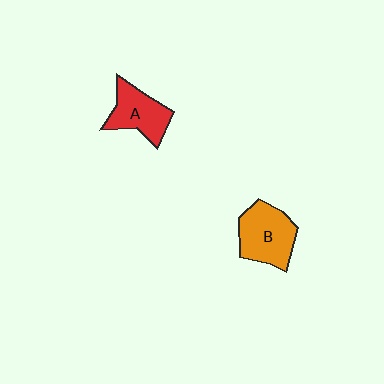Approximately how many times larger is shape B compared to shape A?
Approximately 1.2 times.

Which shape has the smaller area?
Shape A (red).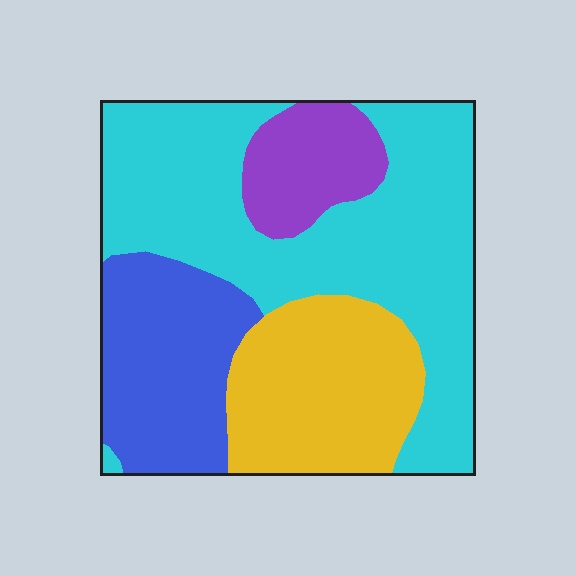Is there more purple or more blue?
Blue.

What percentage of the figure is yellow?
Yellow covers about 20% of the figure.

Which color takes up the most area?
Cyan, at roughly 50%.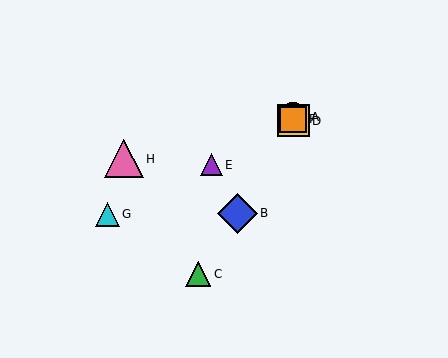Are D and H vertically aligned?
No, D is at x≈293 and H is at x≈124.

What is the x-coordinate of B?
Object B is at x≈237.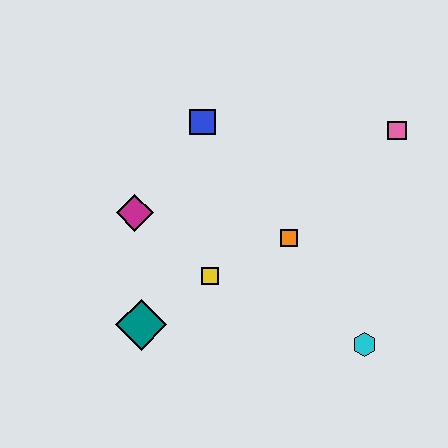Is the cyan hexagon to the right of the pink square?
No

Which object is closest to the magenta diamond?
The yellow square is closest to the magenta diamond.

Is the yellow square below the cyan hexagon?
No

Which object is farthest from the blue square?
The cyan hexagon is farthest from the blue square.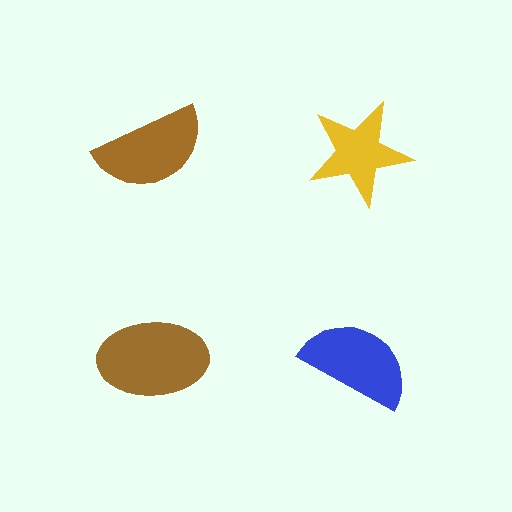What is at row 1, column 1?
A brown semicircle.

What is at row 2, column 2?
A blue semicircle.